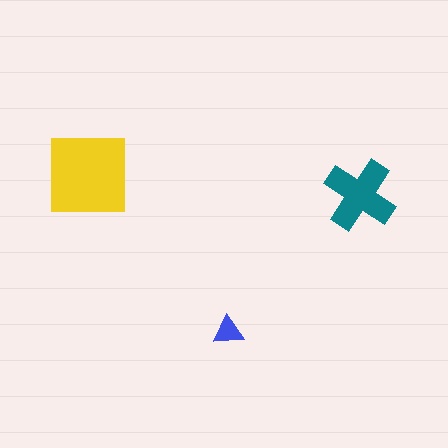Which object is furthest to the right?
The teal cross is rightmost.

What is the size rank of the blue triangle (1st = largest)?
3rd.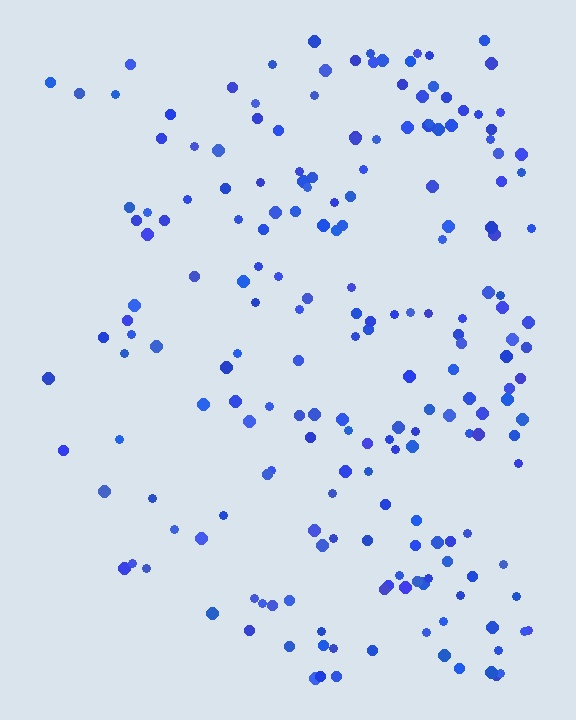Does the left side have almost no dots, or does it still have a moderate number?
Still a moderate number, just noticeably fewer than the right.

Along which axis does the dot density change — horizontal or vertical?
Horizontal.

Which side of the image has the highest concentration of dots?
The right.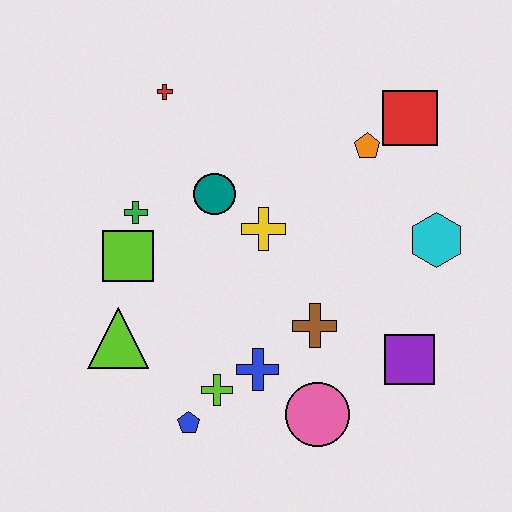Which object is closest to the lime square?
The green cross is closest to the lime square.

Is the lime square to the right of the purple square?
No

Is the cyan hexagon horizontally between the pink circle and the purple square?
No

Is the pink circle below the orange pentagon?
Yes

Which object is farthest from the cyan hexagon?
The lime triangle is farthest from the cyan hexagon.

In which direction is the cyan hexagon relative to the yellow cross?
The cyan hexagon is to the right of the yellow cross.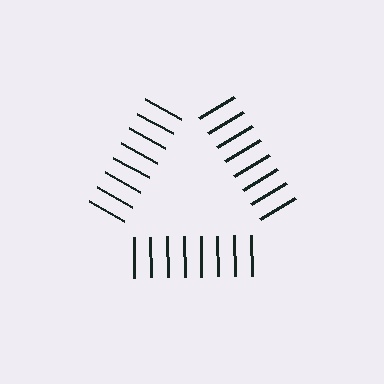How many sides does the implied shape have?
3 sides — the line-ends trace a triangle.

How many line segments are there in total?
24 — 8 along each of the 3 edges.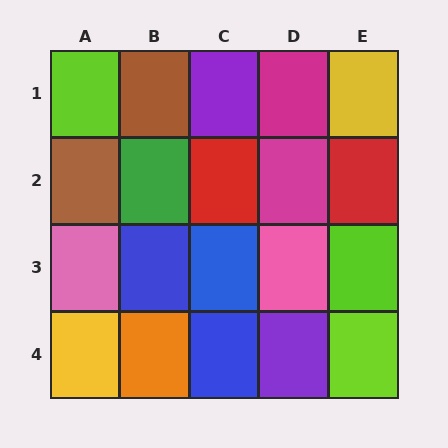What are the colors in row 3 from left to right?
Pink, blue, blue, pink, lime.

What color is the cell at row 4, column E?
Lime.